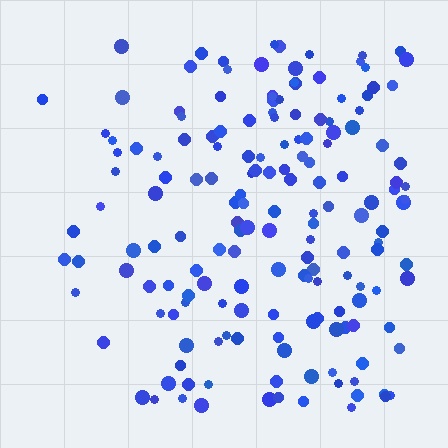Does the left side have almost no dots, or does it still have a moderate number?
Still a moderate number, just noticeably fewer than the right.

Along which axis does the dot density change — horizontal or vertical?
Horizontal.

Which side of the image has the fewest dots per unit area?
The left.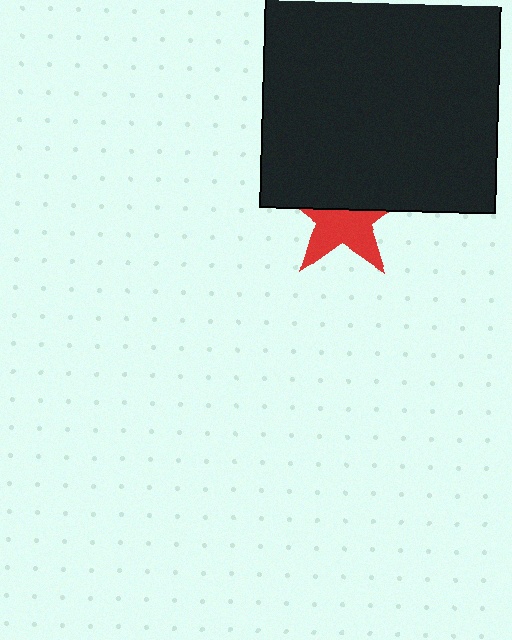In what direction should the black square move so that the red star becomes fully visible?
The black square should move up. That is the shortest direction to clear the overlap and leave the red star fully visible.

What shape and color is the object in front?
The object in front is a black square.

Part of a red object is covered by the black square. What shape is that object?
It is a star.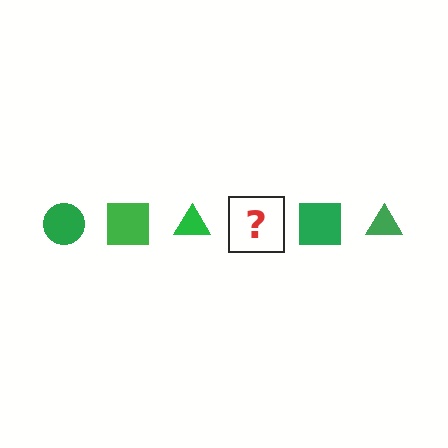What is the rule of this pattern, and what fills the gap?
The rule is that the pattern cycles through circle, square, triangle shapes in green. The gap should be filled with a green circle.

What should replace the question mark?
The question mark should be replaced with a green circle.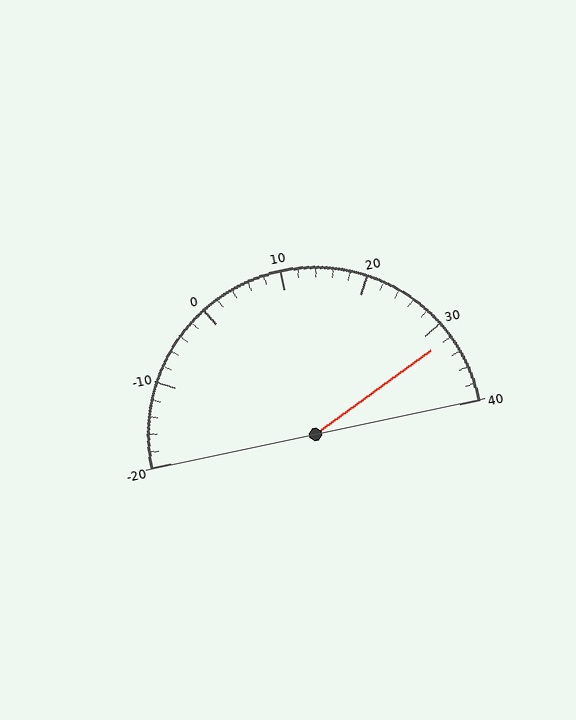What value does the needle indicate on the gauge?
The needle indicates approximately 32.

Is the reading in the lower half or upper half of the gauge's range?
The reading is in the upper half of the range (-20 to 40).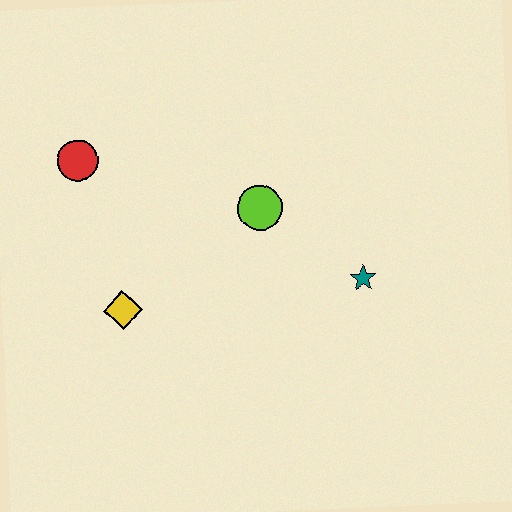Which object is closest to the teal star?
The lime circle is closest to the teal star.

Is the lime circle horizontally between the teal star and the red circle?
Yes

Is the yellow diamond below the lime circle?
Yes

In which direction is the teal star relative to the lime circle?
The teal star is to the right of the lime circle.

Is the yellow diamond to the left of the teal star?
Yes